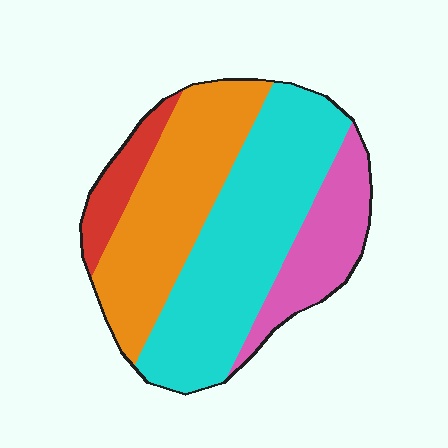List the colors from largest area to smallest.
From largest to smallest: cyan, orange, pink, red.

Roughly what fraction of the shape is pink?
Pink covers 17% of the shape.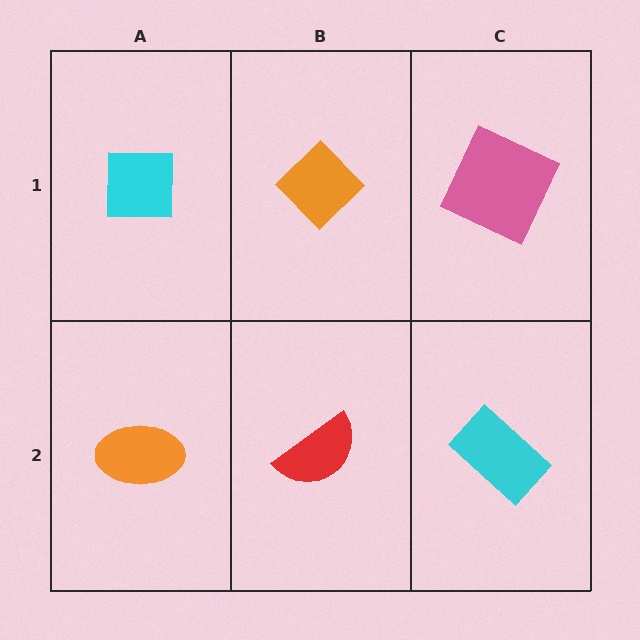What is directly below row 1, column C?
A cyan rectangle.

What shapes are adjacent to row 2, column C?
A pink square (row 1, column C), a red semicircle (row 2, column B).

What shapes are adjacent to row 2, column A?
A cyan square (row 1, column A), a red semicircle (row 2, column B).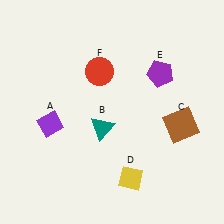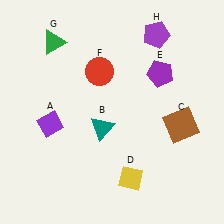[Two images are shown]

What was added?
A green triangle (G), a purple pentagon (H) were added in Image 2.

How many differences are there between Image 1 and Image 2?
There are 2 differences between the two images.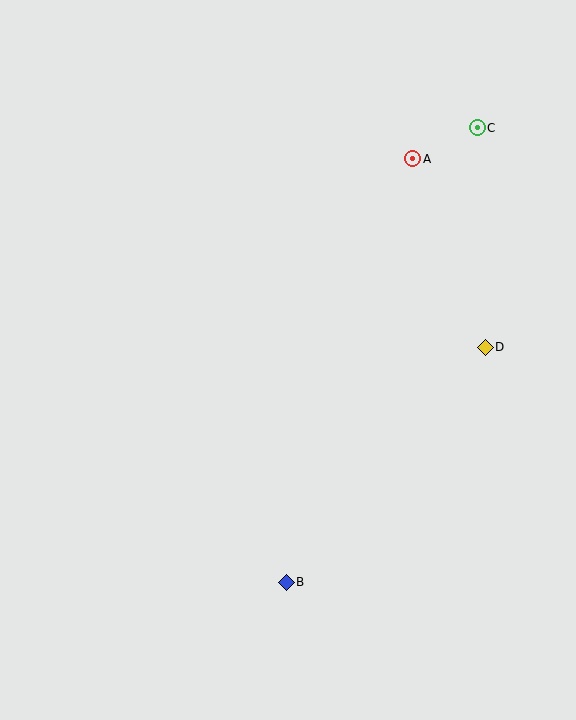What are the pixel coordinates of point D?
Point D is at (485, 347).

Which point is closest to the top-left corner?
Point A is closest to the top-left corner.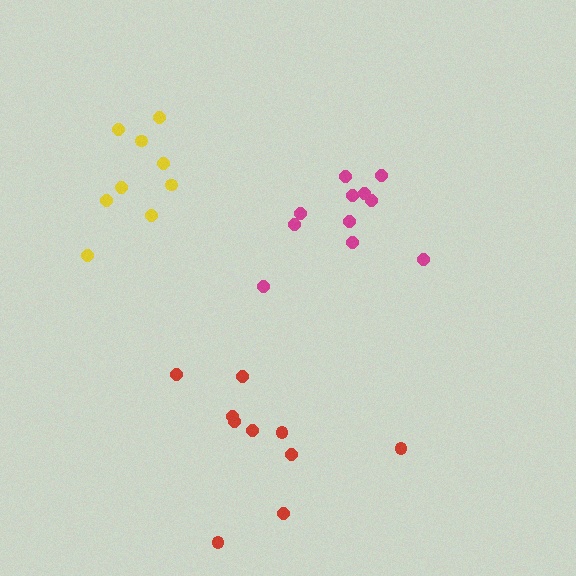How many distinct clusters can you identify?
There are 3 distinct clusters.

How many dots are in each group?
Group 1: 11 dots, Group 2: 10 dots, Group 3: 9 dots (30 total).